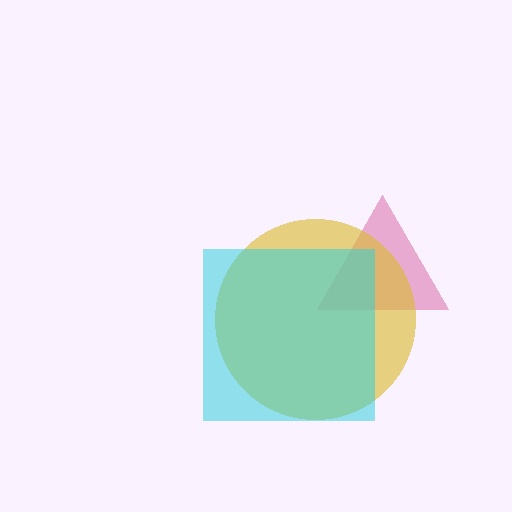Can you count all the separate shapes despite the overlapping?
Yes, there are 3 separate shapes.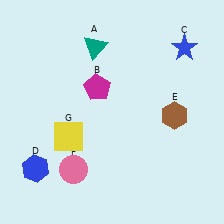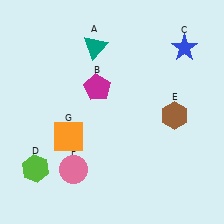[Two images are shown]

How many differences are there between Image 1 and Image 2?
There are 2 differences between the two images.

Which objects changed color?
D changed from blue to lime. G changed from yellow to orange.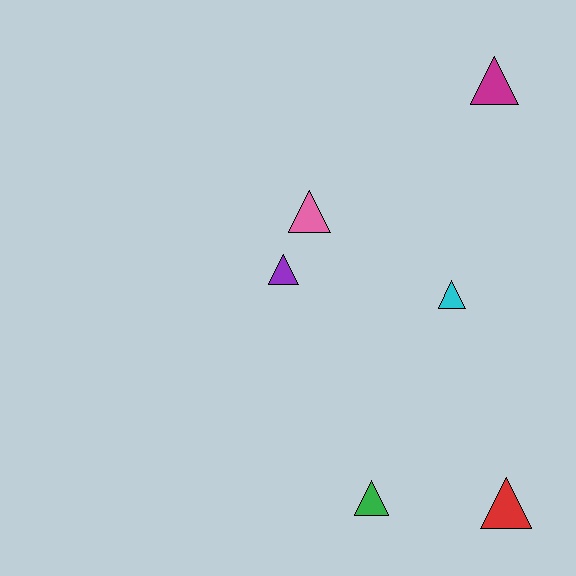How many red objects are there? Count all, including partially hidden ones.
There is 1 red object.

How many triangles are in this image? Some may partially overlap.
There are 6 triangles.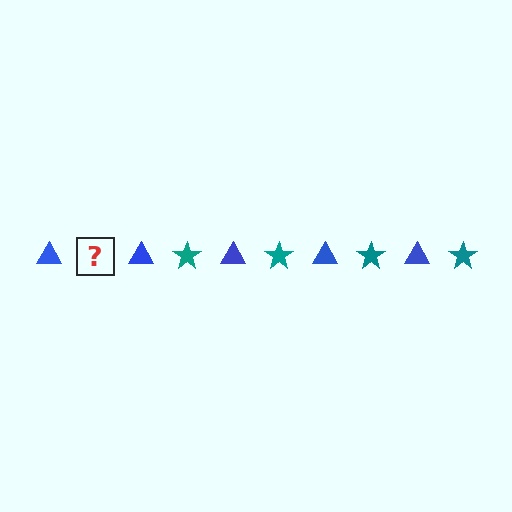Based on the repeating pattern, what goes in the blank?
The blank should be a teal star.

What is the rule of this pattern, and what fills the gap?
The rule is that the pattern alternates between blue triangle and teal star. The gap should be filled with a teal star.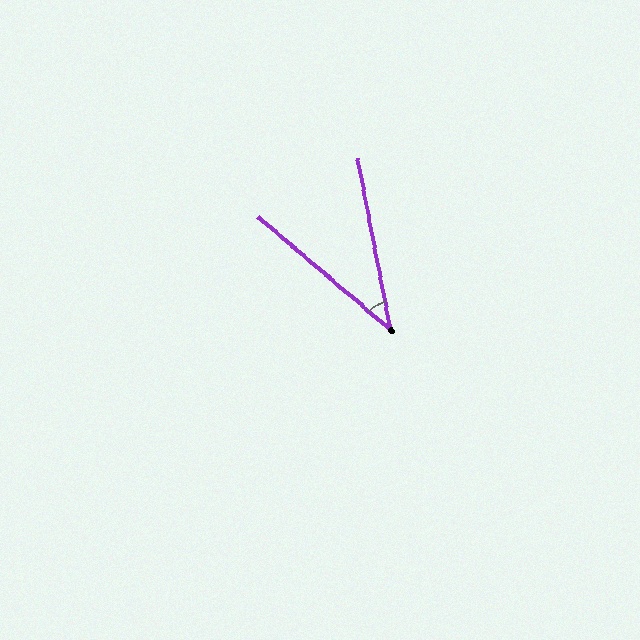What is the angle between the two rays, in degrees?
Approximately 39 degrees.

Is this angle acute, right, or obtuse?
It is acute.